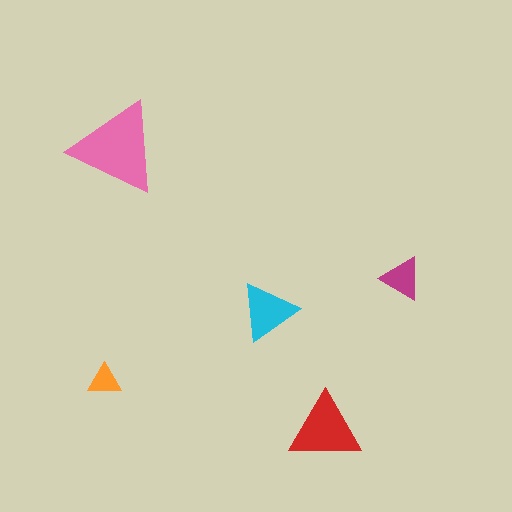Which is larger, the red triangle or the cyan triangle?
The red one.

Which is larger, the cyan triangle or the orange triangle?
The cyan one.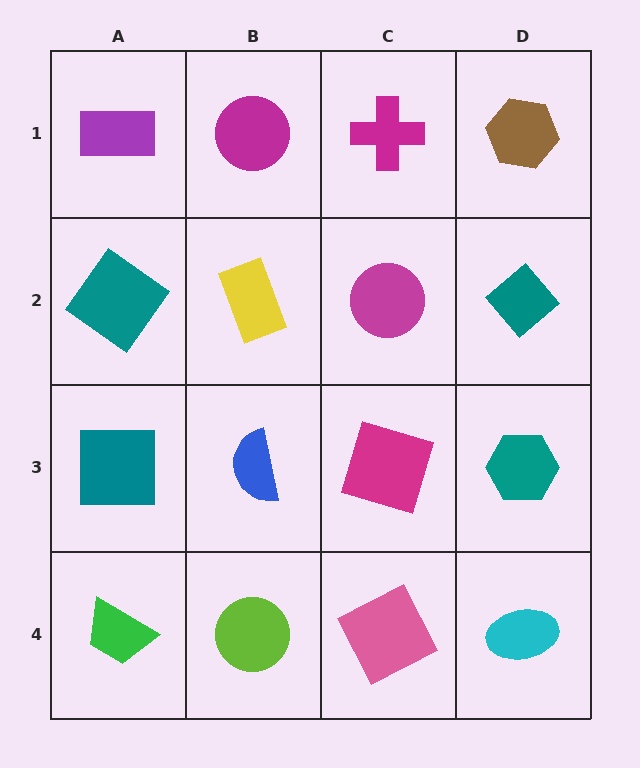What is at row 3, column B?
A blue semicircle.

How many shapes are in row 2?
4 shapes.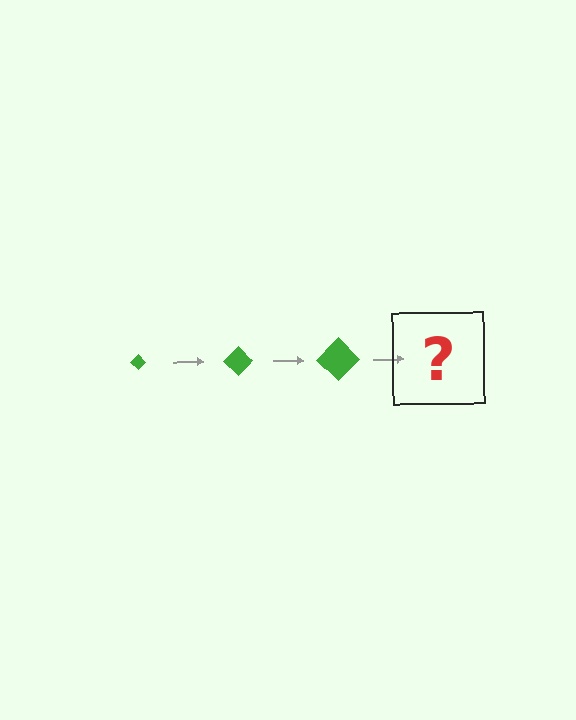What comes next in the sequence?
The next element should be a green diamond, larger than the previous one.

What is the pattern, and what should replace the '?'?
The pattern is that the diamond gets progressively larger each step. The '?' should be a green diamond, larger than the previous one.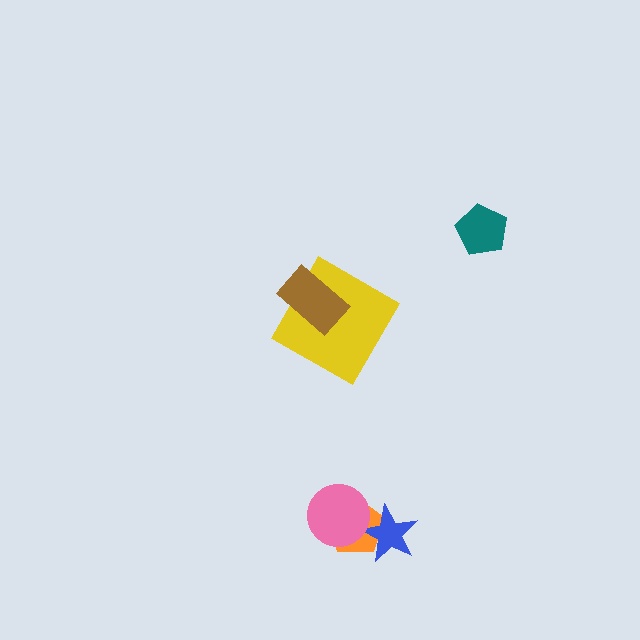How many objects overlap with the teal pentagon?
0 objects overlap with the teal pentagon.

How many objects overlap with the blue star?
2 objects overlap with the blue star.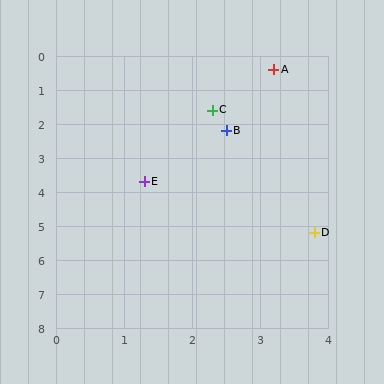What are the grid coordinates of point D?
Point D is at approximately (3.8, 5.2).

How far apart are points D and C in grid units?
Points D and C are about 3.9 grid units apart.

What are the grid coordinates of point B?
Point B is at approximately (2.5, 2.2).